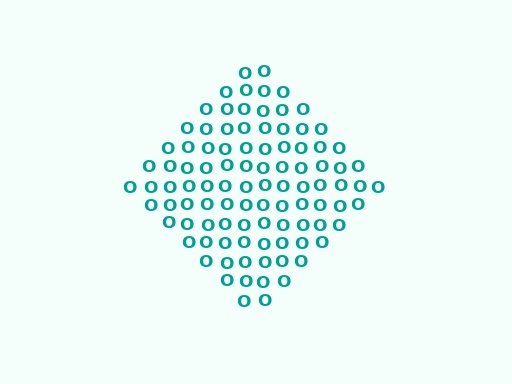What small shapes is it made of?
It is made of small letter O's.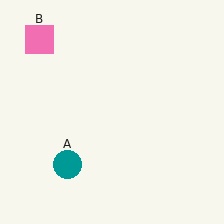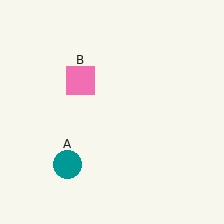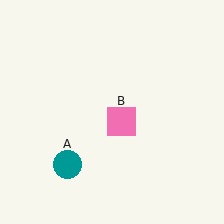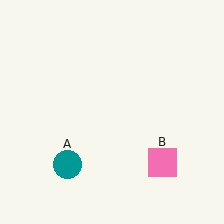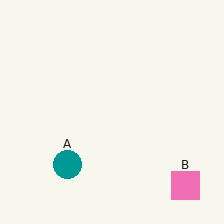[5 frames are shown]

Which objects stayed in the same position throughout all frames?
Teal circle (object A) remained stationary.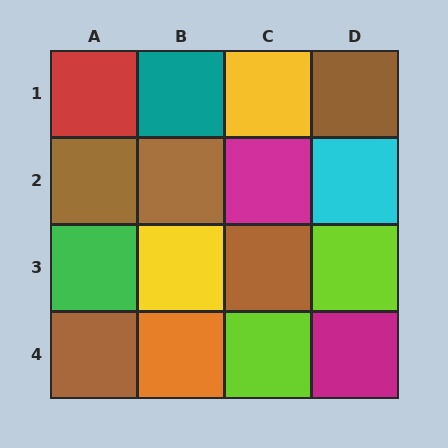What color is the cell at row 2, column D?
Cyan.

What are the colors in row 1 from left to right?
Red, teal, yellow, brown.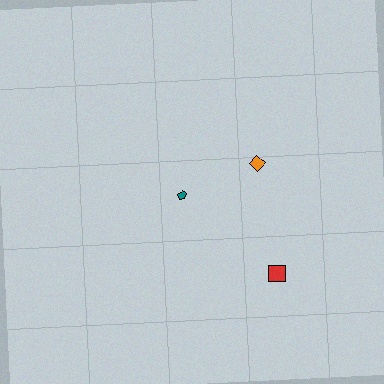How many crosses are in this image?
There are no crosses.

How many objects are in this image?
There are 3 objects.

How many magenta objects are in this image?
There are no magenta objects.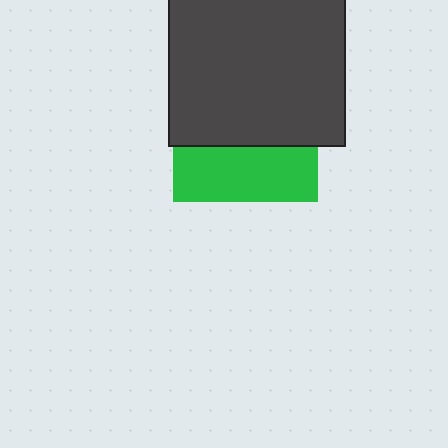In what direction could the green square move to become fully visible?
The green square could move down. That would shift it out from behind the dark gray square entirely.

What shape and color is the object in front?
The object in front is a dark gray square.